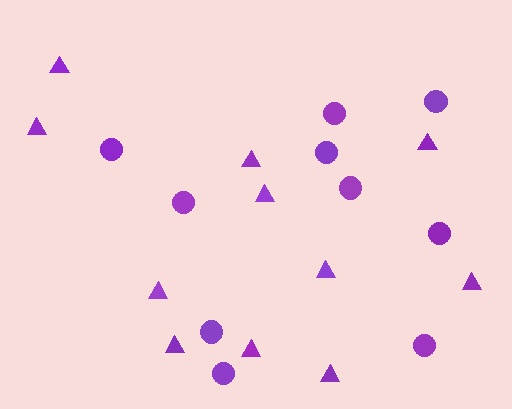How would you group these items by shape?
There are 2 groups: one group of circles (10) and one group of triangles (11).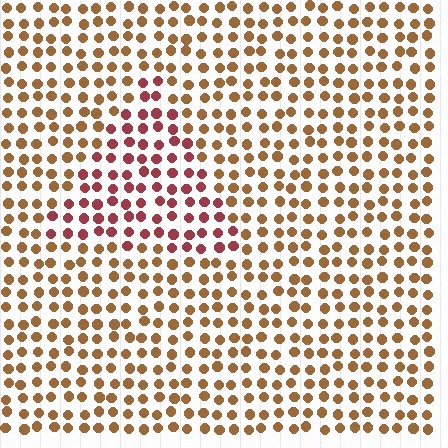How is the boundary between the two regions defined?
The boundary is defined purely by a slight shift in hue (about 39 degrees). Spacing, size, and orientation are identical on both sides.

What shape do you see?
I see a triangle.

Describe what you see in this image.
The image is filled with small brown elements in a uniform arrangement. A triangle-shaped region is visible where the elements are tinted to a slightly different hue, forming a subtle color boundary.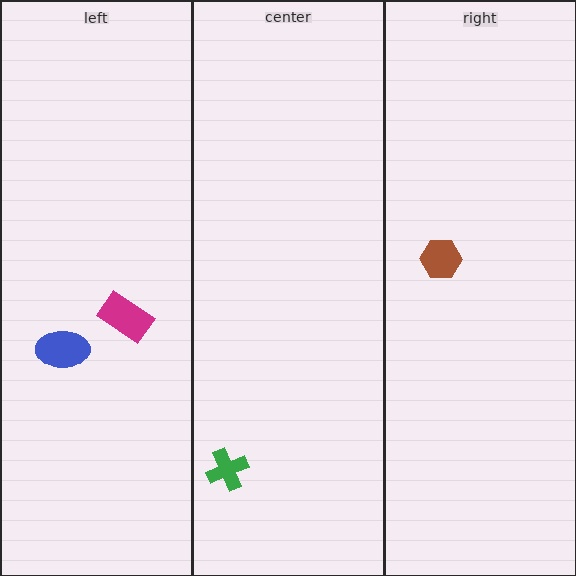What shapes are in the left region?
The blue ellipse, the magenta rectangle.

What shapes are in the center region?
The green cross.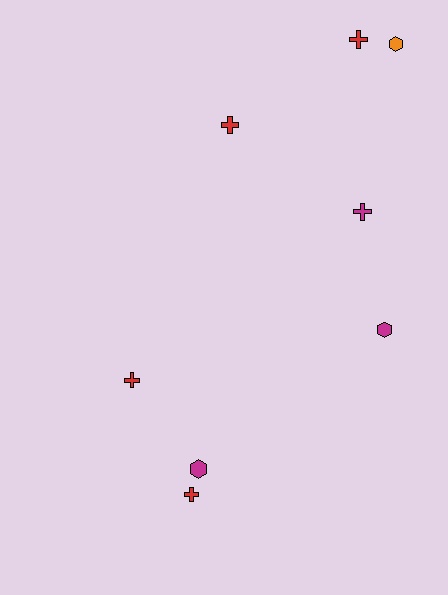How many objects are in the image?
There are 8 objects.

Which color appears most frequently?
Red, with 4 objects.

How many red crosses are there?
There are 4 red crosses.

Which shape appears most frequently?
Cross, with 5 objects.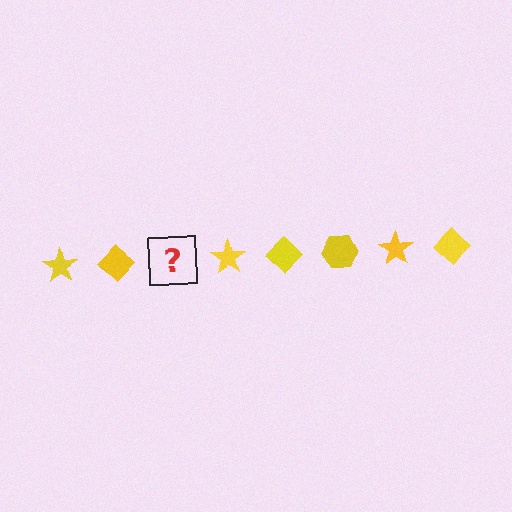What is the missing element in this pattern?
The missing element is a yellow hexagon.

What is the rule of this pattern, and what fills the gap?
The rule is that the pattern cycles through star, diamond, hexagon shapes in yellow. The gap should be filled with a yellow hexagon.